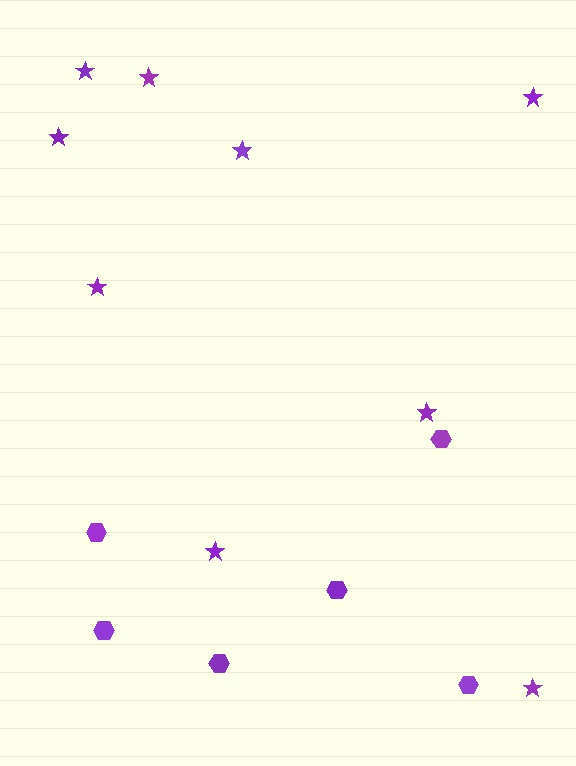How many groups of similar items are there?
There are 2 groups: one group of stars (9) and one group of hexagons (6).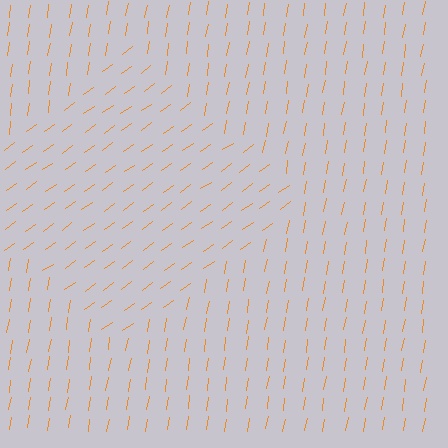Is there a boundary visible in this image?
Yes, there is a texture boundary formed by a change in line orientation.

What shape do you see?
I see a diamond.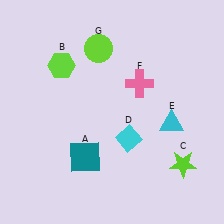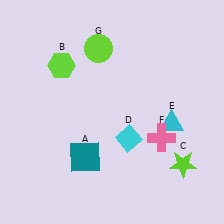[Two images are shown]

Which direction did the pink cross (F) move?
The pink cross (F) moved down.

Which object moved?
The pink cross (F) moved down.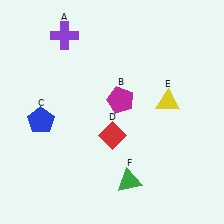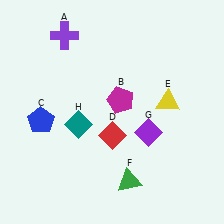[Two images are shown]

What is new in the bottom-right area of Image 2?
A purple diamond (G) was added in the bottom-right area of Image 2.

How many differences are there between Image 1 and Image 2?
There are 2 differences between the two images.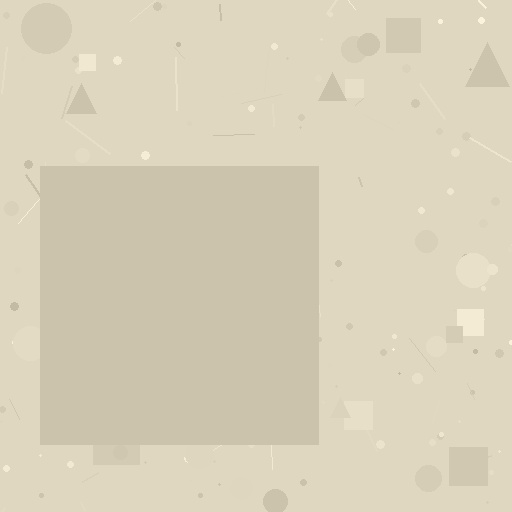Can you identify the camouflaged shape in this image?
The camouflaged shape is a square.